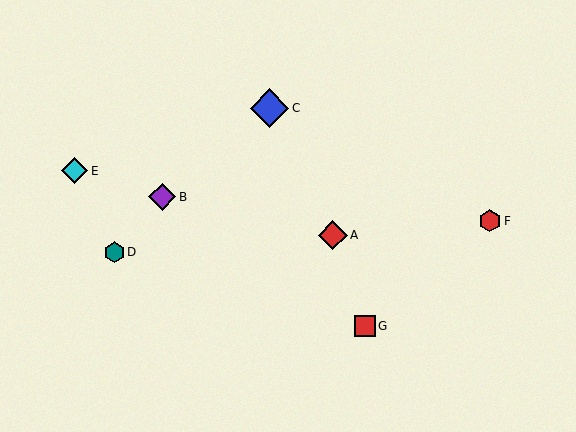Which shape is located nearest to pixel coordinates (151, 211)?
The purple diamond (labeled B) at (162, 197) is nearest to that location.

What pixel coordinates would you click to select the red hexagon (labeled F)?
Click at (490, 221) to select the red hexagon F.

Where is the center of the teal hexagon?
The center of the teal hexagon is at (114, 252).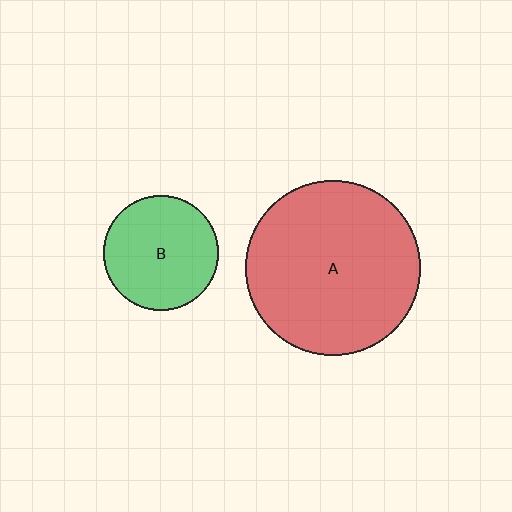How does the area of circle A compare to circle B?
Approximately 2.3 times.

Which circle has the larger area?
Circle A (red).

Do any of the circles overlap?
No, none of the circles overlap.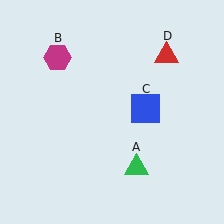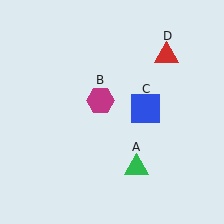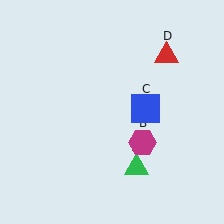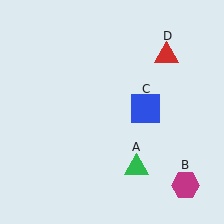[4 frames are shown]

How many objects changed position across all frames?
1 object changed position: magenta hexagon (object B).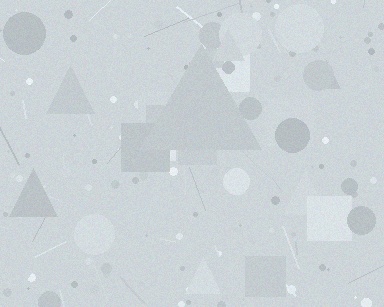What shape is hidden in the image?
A triangle is hidden in the image.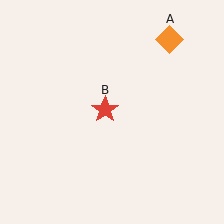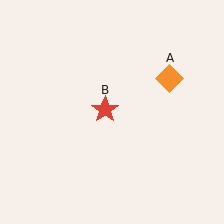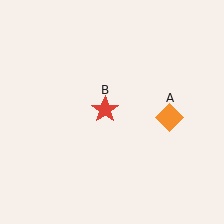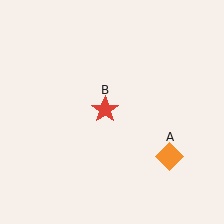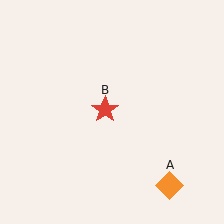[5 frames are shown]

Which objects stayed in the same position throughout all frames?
Red star (object B) remained stationary.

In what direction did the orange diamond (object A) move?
The orange diamond (object A) moved down.